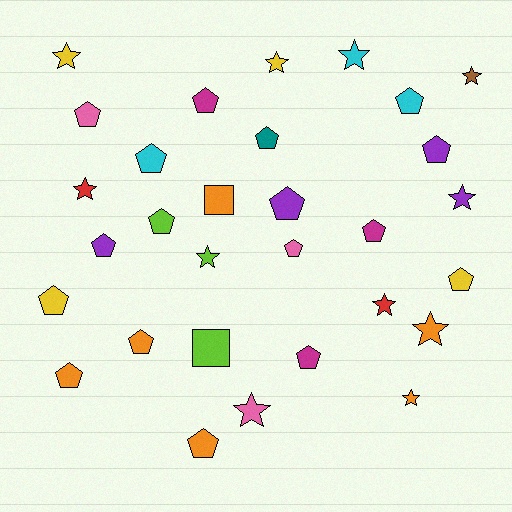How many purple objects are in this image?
There are 4 purple objects.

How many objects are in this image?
There are 30 objects.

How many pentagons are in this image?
There are 17 pentagons.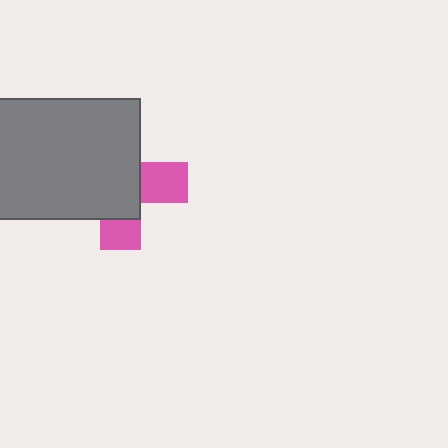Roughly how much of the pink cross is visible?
A small part of it is visible (roughly 34%).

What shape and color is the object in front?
The object in front is a gray rectangle.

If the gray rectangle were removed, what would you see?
You would see the complete pink cross.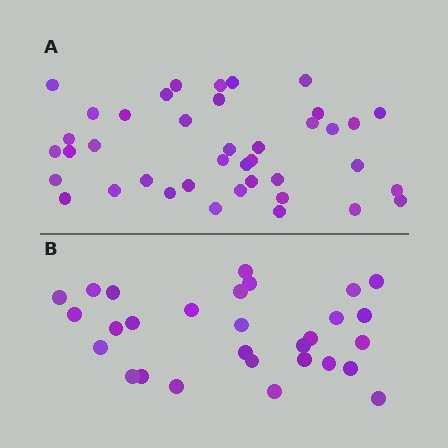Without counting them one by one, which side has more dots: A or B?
Region A (the top region) has more dots.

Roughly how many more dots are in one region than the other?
Region A has roughly 12 or so more dots than region B.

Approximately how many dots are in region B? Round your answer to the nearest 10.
About 30 dots. (The exact count is 29, which rounds to 30.)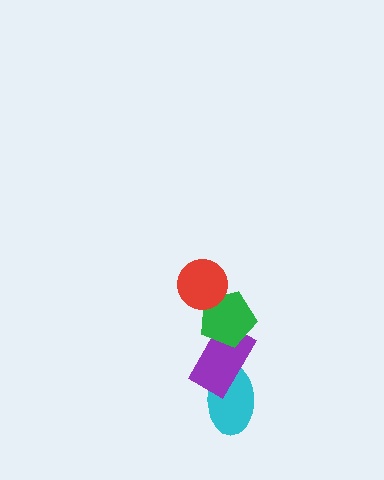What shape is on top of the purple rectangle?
The green pentagon is on top of the purple rectangle.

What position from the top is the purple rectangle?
The purple rectangle is 3rd from the top.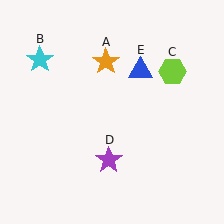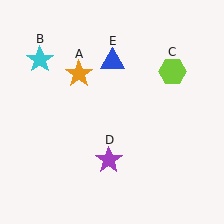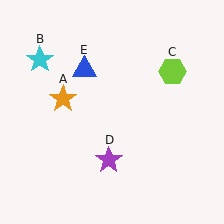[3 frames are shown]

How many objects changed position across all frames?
2 objects changed position: orange star (object A), blue triangle (object E).